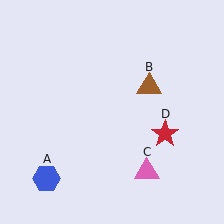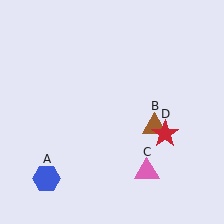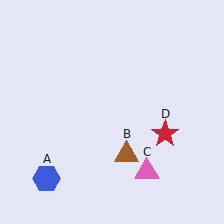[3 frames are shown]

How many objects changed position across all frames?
1 object changed position: brown triangle (object B).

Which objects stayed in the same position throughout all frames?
Blue hexagon (object A) and pink triangle (object C) and red star (object D) remained stationary.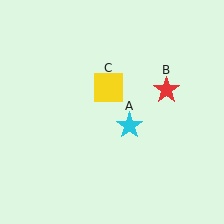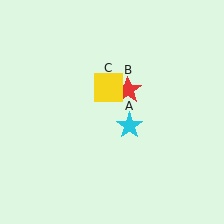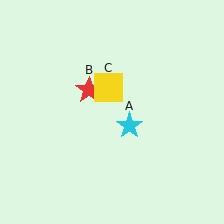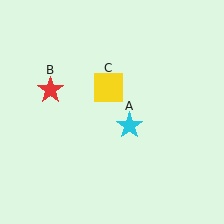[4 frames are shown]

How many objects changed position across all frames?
1 object changed position: red star (object B).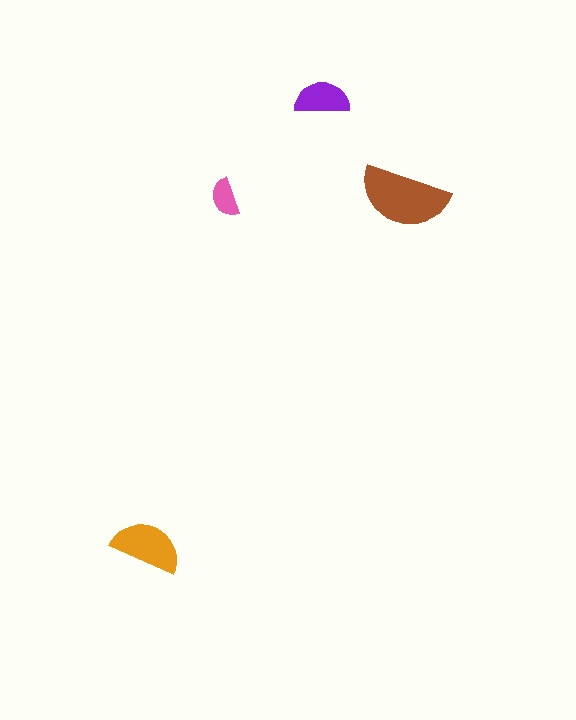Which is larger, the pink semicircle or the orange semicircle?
The orange one.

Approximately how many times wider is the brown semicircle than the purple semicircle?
About 1.5 times wider.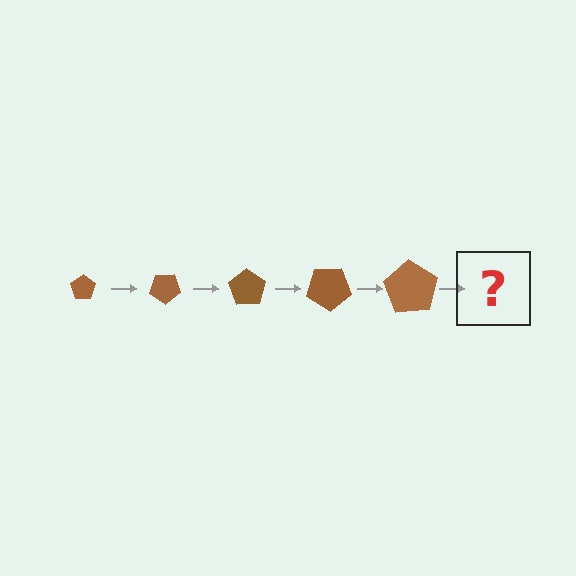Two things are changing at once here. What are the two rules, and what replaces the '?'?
The two rules are that the pentagon grows larger each step and it rotates 35 degrees each step. The '?' should be a pentagon, larger than the previous one and rotated 175 degrees from the start.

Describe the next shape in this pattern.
It should be a pentagon, larger than the previous one and rotated 175 degrees from the start.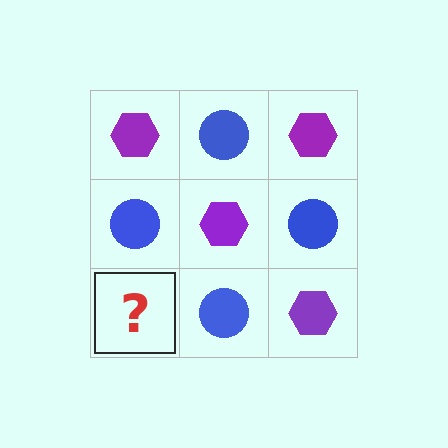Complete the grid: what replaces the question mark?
The question mark should be replaced with a purple hexagon.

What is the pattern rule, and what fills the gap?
The rule is that it alternates purple hexagon and blue circle in a checkerboard pattern. The gap should be filled with a purple hexagon.